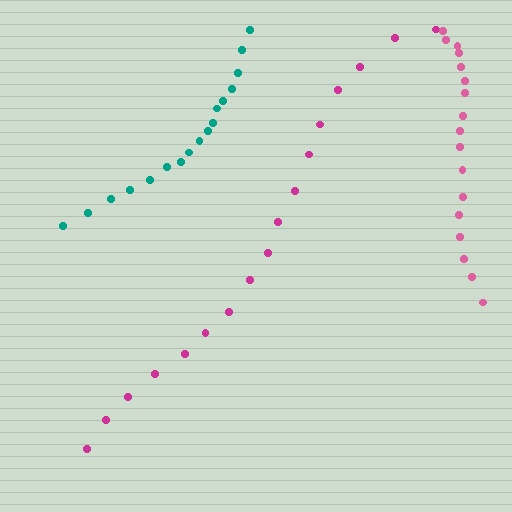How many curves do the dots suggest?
There are 3 distinct paths.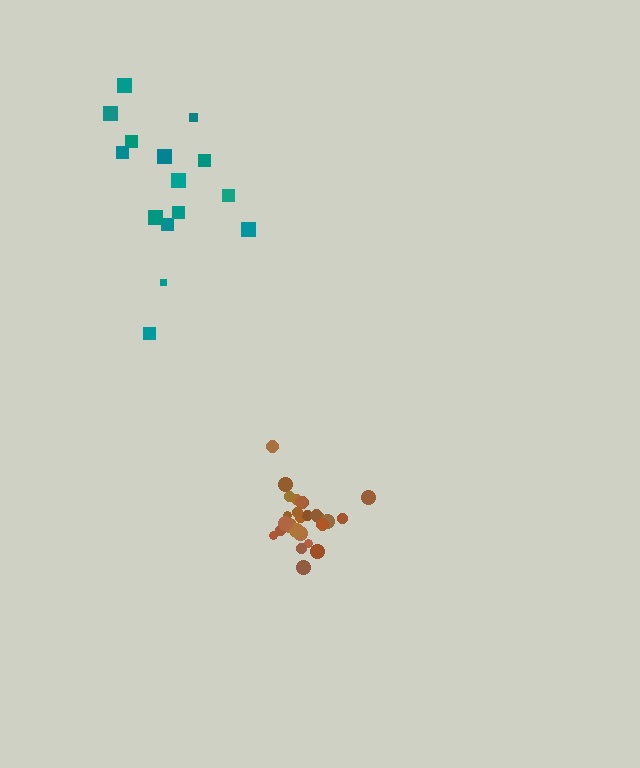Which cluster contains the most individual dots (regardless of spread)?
Brown (27).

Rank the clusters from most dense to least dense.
brown, teal.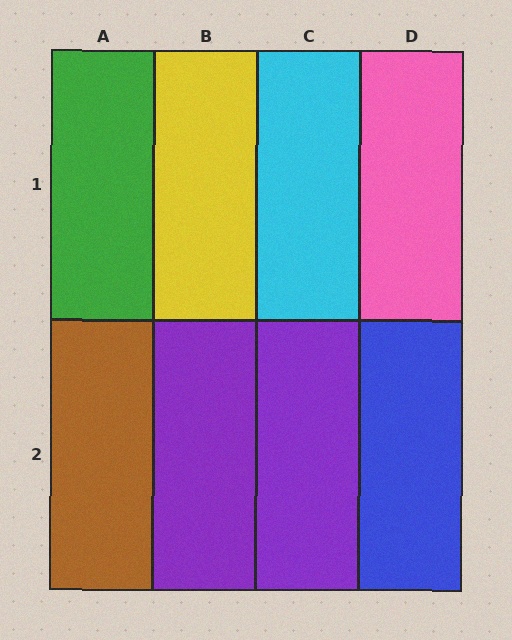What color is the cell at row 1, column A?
Green.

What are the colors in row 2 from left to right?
Brown, purple, purple, blue.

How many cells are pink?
1 cell is pink.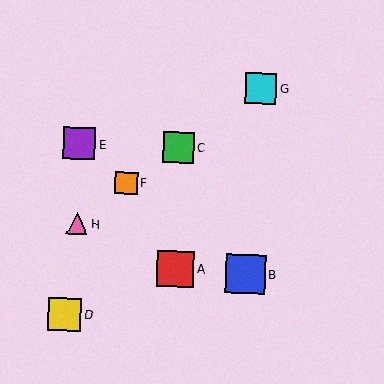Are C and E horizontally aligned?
Yes, both are at y≈147.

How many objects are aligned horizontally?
2 objects (C, E) are aligned horizontally.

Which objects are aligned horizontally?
Objects C, E are aligned horizontally.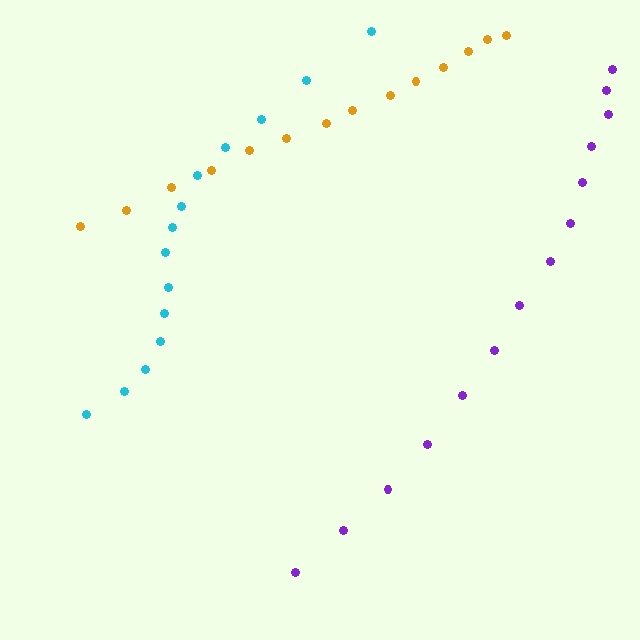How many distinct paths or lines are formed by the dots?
There are 3 distinct paths.